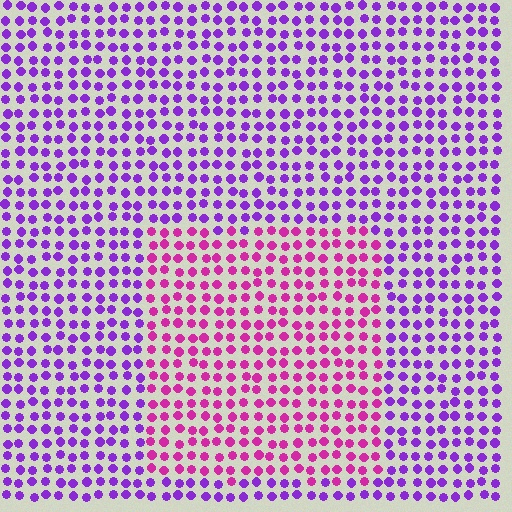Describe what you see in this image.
The image is filled with small purple elements in a uniform arrangement. A rectangle-shaped region is visible where the elements are tinted to a slightly different hue, forming a subtle color boundary.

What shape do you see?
I see a rectangle.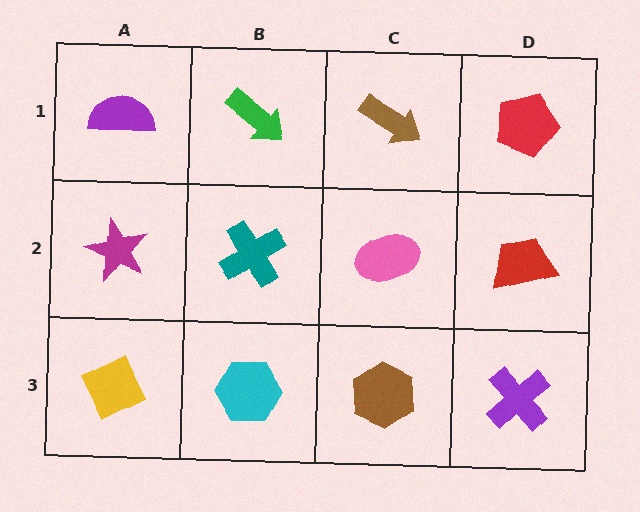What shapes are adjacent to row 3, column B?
A teal cross (row 2, column B), a yellow diamond (row 3, column A), a brown hexagon (row 3, column C).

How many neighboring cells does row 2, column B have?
4.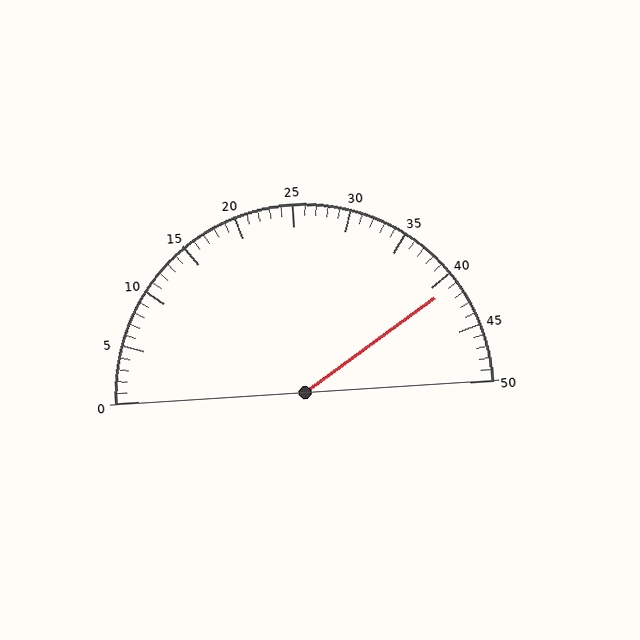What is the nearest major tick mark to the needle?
The nearest major tick mark is 40.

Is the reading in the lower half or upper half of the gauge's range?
The reading is in the upper half of the range (0 to 50).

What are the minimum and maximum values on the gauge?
The gauge ranges from 0 to 50.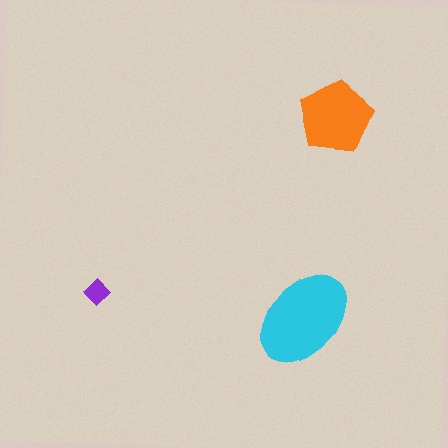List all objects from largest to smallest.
The cyan ellipse, the orange pentagon, the purple diamond.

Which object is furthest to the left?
The purple diamond is leftmost.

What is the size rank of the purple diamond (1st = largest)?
3rd.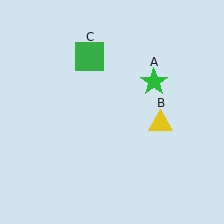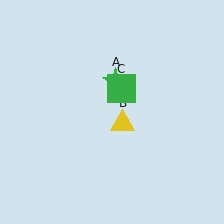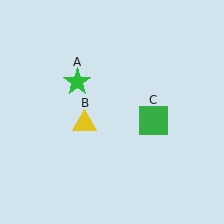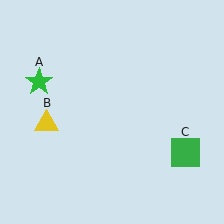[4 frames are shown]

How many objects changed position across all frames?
3 objects changed position: green star (object A), yellow triangle (object B), green square (object C).